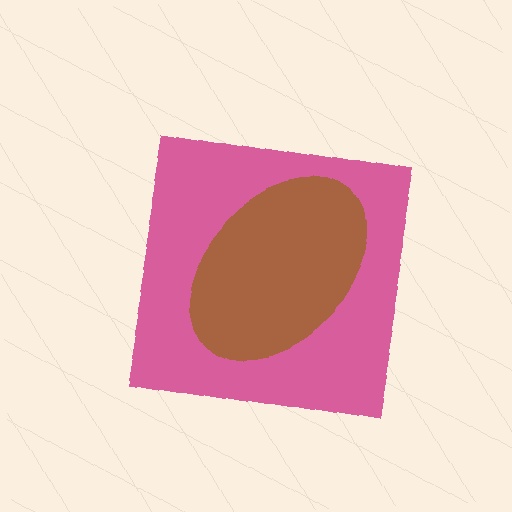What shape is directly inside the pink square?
The brown ellipse.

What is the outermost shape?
The pink square.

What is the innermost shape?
The brown ellipse.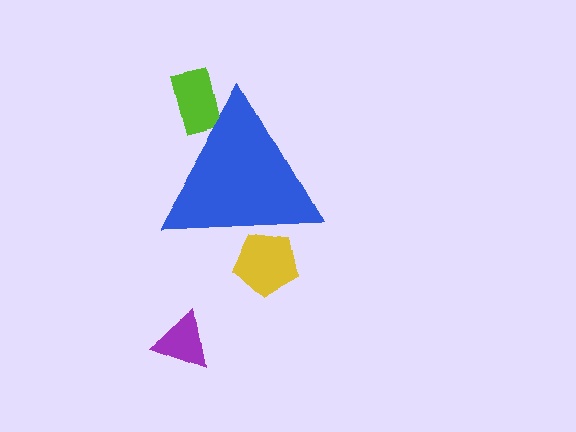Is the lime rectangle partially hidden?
Yes, the lime rectangle is partially hidden behind the blue triangle.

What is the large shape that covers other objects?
A blue triangle.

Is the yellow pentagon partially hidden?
Yes, the yellow pentagon is partially hidden behind the blue triangle.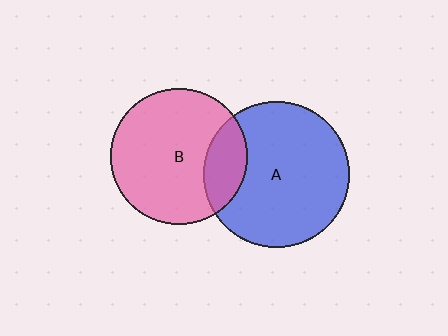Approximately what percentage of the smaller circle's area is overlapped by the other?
Approximately 20%.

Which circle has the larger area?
Circle A (blue).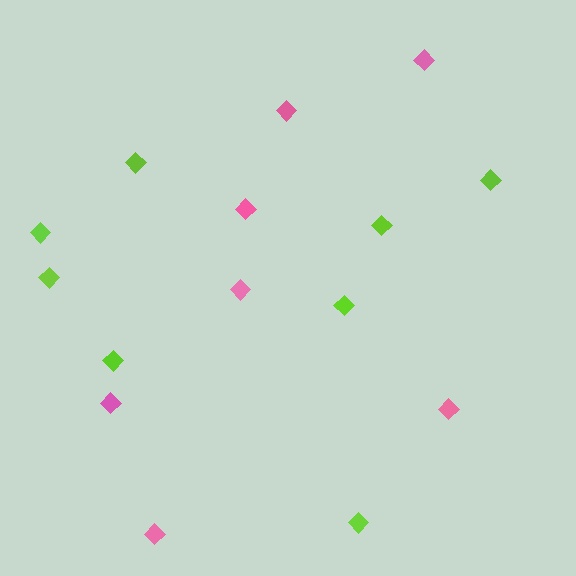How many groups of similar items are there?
There are 2 groups: one group of lime diamonds (8) and one group of pink diamonds (7).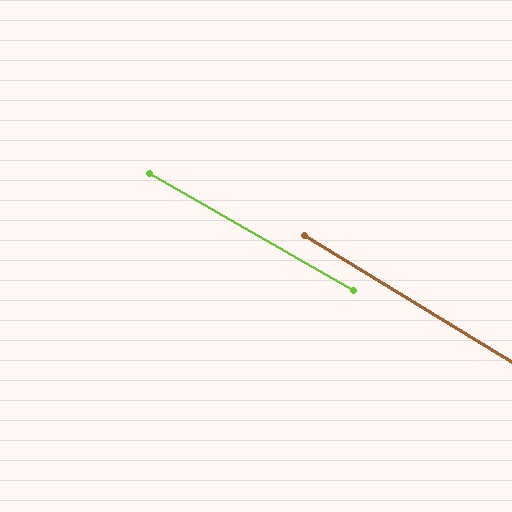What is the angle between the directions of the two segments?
Approximately 1 degree.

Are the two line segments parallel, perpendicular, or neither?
Parallel — their directions differ by only 1.5°.